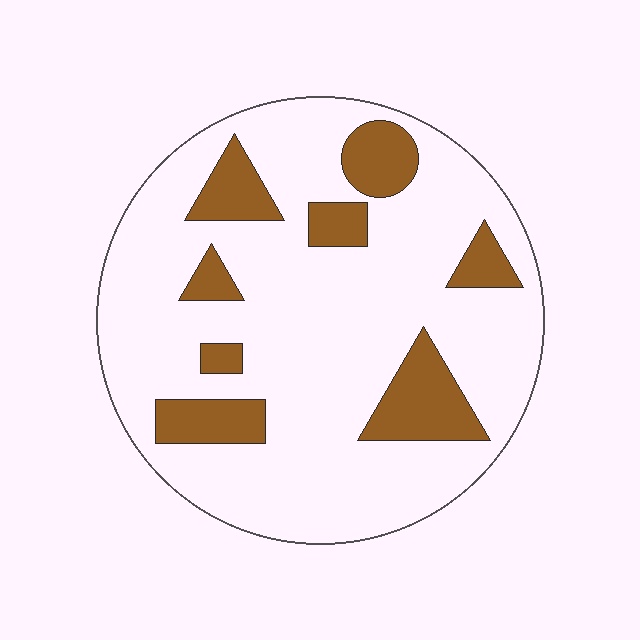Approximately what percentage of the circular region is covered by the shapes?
Approximately 20%.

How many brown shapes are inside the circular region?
8.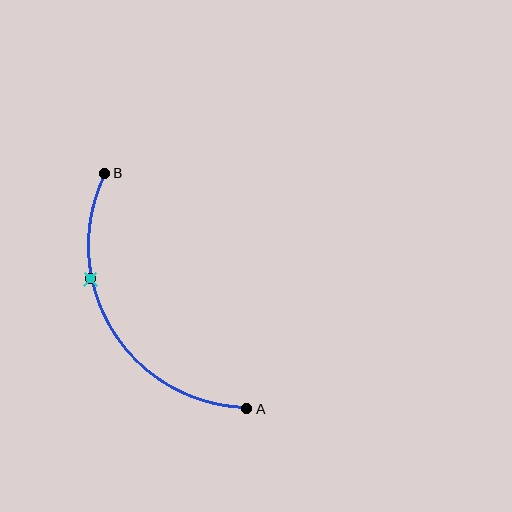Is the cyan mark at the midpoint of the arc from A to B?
No. The cyan mark lies on the arc but is closer to endpoint B. The arc midpoint would be at the point on the curve equidistant along the arc from both A and B.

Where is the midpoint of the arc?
The arc midpoint is the point on the curve farthest from the straight line joining A and B. It sits to the left of that line.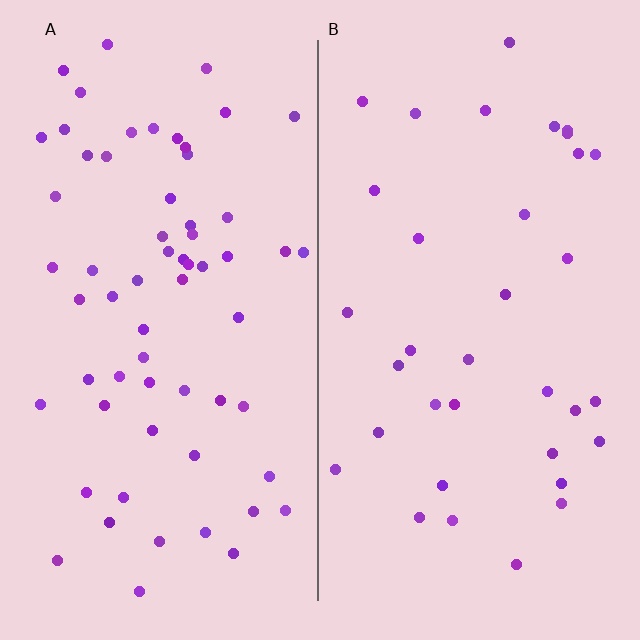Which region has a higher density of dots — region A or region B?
A (the left).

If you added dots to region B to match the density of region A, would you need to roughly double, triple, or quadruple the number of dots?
Approximately double.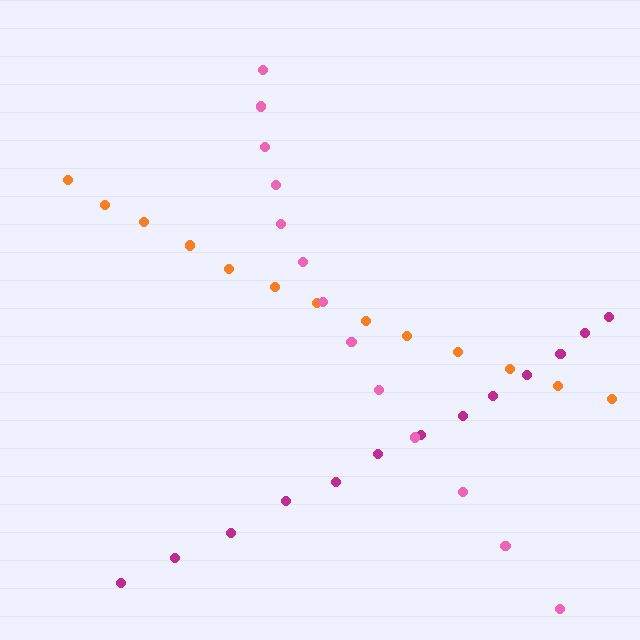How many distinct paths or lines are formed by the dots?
There are 3 distinct paths.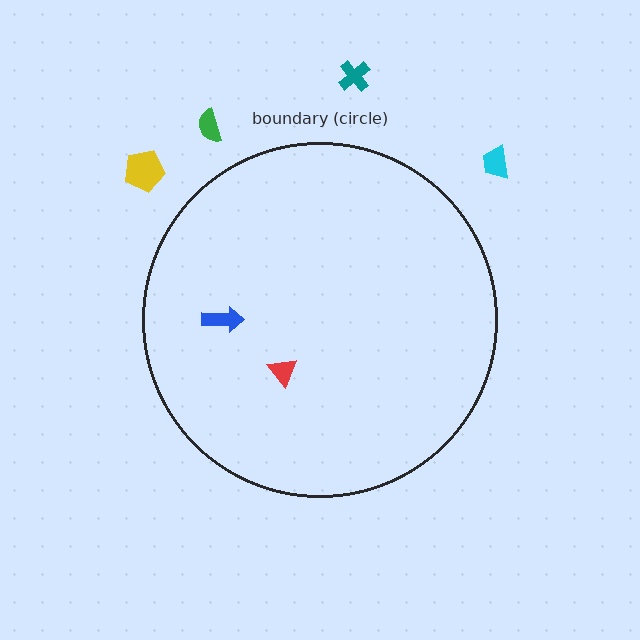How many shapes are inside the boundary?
2 inside, 4 outside.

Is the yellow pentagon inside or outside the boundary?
Outside.